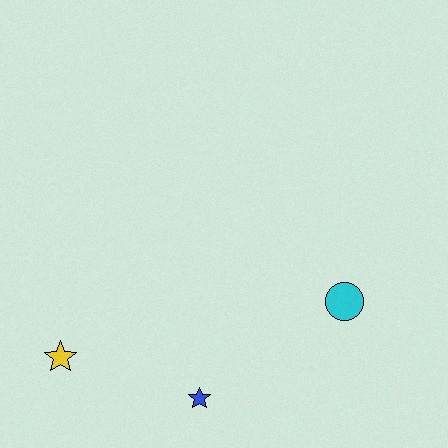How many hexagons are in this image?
There are no hexagons.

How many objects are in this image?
There are 3 objects.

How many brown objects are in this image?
There are no brown objects.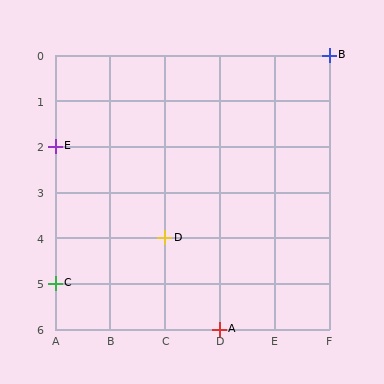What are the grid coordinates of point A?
Point A is at grid coordinates (D, 6).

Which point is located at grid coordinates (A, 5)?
Point C is at (A, 5).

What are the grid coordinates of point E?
Point E is at grid coordinates (A, 2).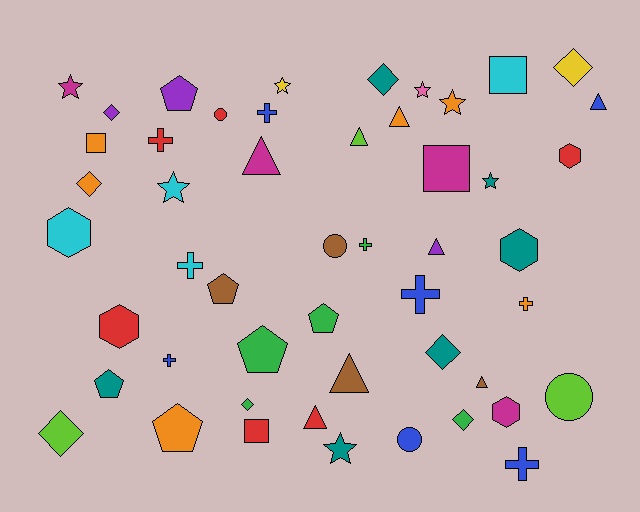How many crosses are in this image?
There are 8 crosses.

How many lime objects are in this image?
There are 3 lime objects.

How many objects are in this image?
There are 50 objects.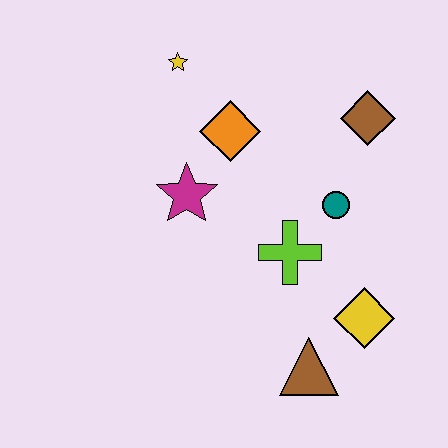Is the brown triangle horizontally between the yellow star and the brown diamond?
Yes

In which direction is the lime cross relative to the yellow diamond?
The lime cross is to the left of the yellow diamond.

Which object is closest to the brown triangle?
The yellow diamond is closest to the brown triangle.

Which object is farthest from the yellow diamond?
The yellow star is farthest from the yellow diamond.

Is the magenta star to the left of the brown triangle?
Yes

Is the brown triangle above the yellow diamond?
No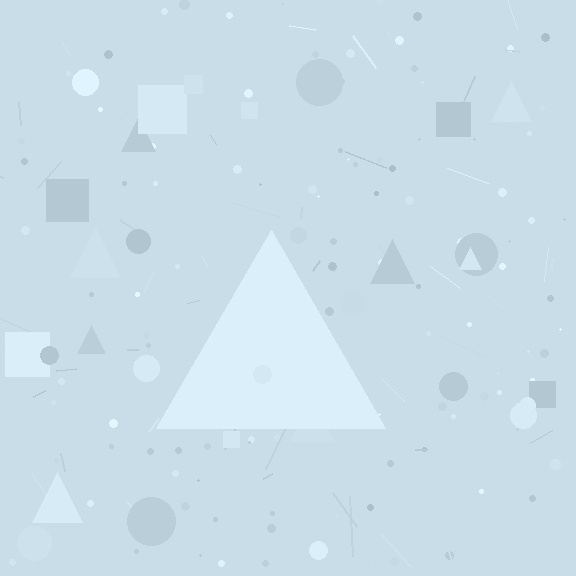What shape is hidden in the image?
A triangle is hidden in the image.